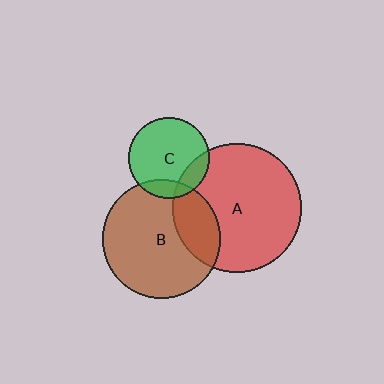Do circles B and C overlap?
Yes.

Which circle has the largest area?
Circle A (red).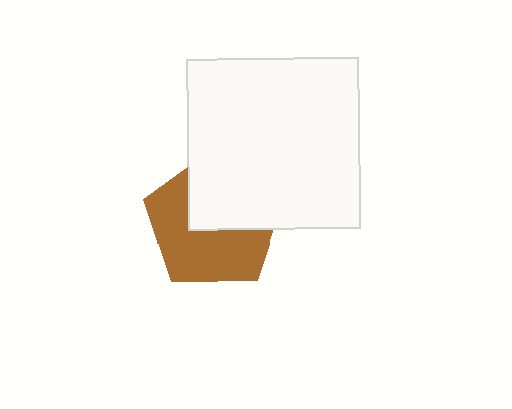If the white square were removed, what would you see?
You would see the complete brown pentagon.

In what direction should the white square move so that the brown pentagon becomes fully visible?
The white square should move toward the upper-right. That is the shortest direction to clear the overlap and leave the brown pentagon fully visible.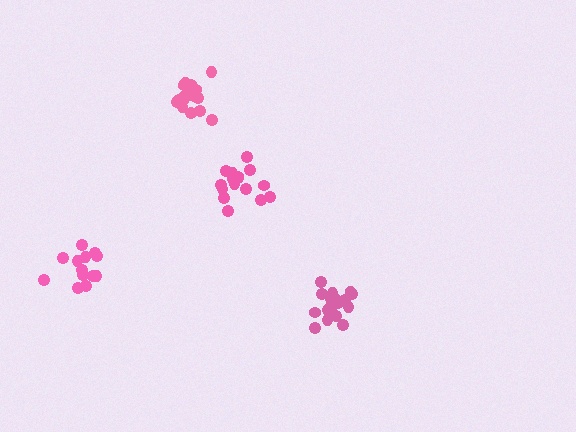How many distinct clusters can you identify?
There are 4 distinct clusters.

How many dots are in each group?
Group 1: 20 dots, Group 2: 17 dots, Group 3: 14 dots, Group 4: 20 dots (71 total).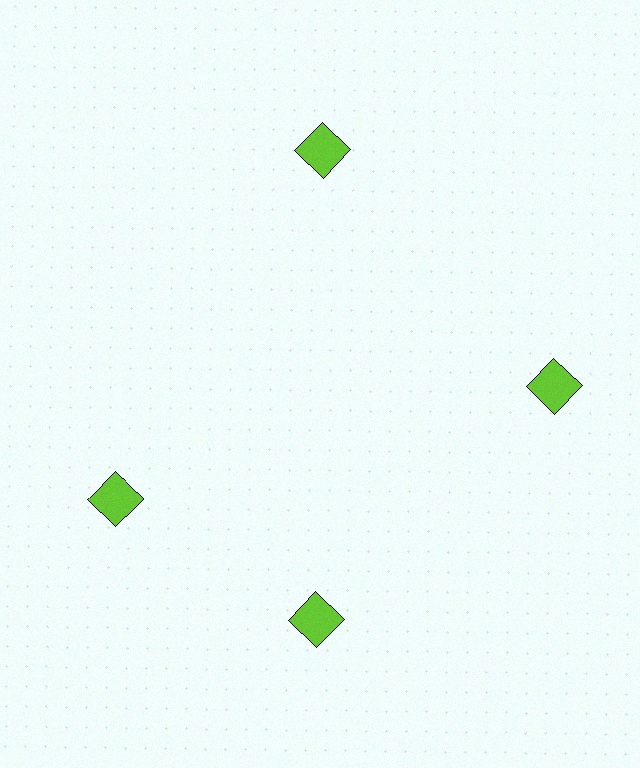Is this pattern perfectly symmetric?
No. The 4 lime squares are arranged in a ring, but one element near the 9 o'clock position is rotated out of alignment along the ring, breaking the 4-fold rotational symmetry.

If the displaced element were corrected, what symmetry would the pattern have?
It would have 4-fold rotational symmetry — the pattern would map onto itself every 90 degrees.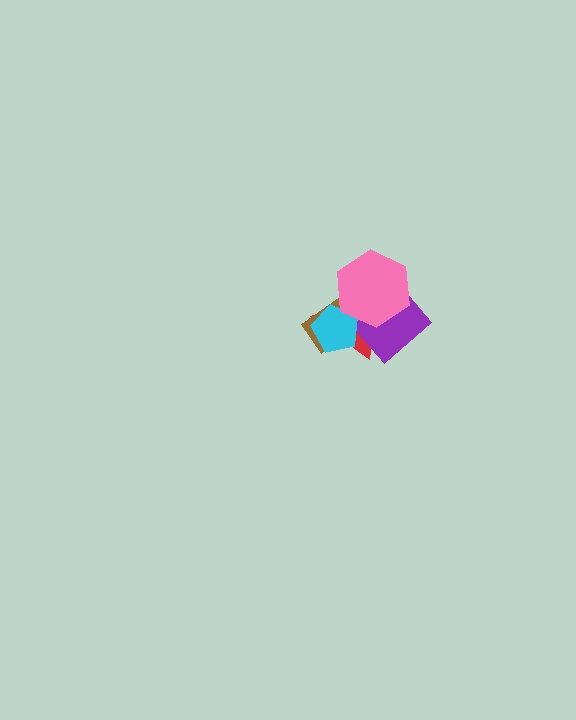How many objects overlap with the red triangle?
4 objects overlap with the red triangle.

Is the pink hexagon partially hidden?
No, no other shape covers it.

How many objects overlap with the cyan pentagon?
4 objects overlap with the cyan pentagon.